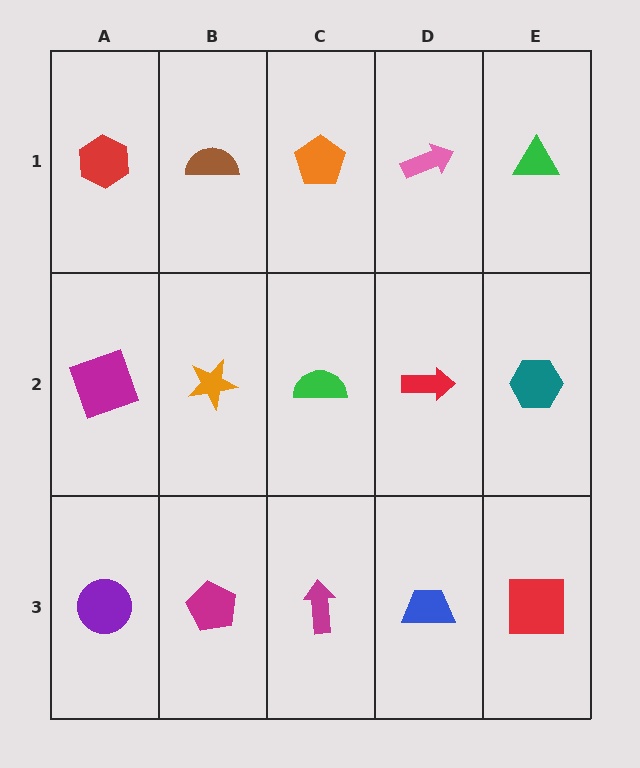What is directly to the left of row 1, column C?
A brown semicircle.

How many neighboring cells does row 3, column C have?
3.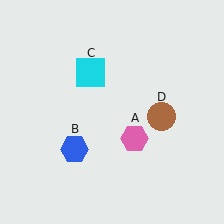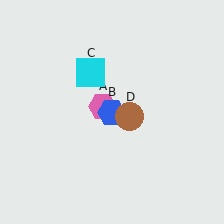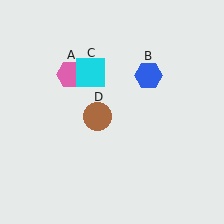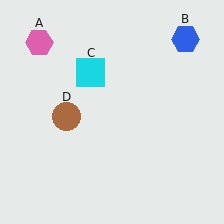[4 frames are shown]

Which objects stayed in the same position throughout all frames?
Cyan square (object C) remained stationary.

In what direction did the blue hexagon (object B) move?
The blue hexagon (object B) moved up and to the right.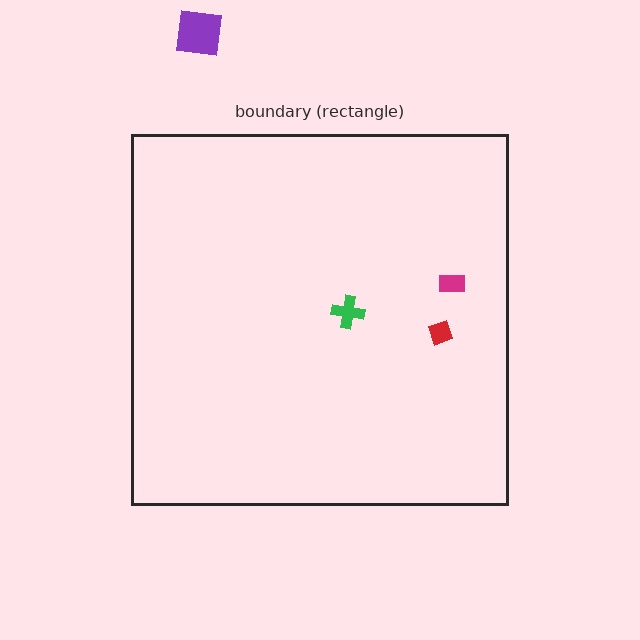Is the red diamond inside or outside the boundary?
Inside.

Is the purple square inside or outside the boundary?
Outside.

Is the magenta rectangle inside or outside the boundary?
Inside.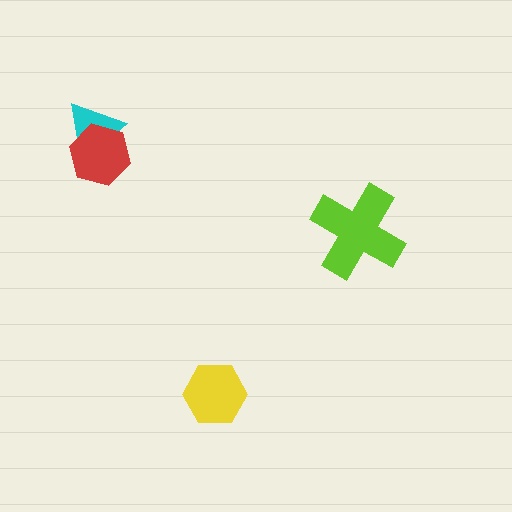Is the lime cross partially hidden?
No, no other shape covers it.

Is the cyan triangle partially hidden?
Yes, it is partially covered by another shape.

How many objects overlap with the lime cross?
0 objects overlap with the lime cross.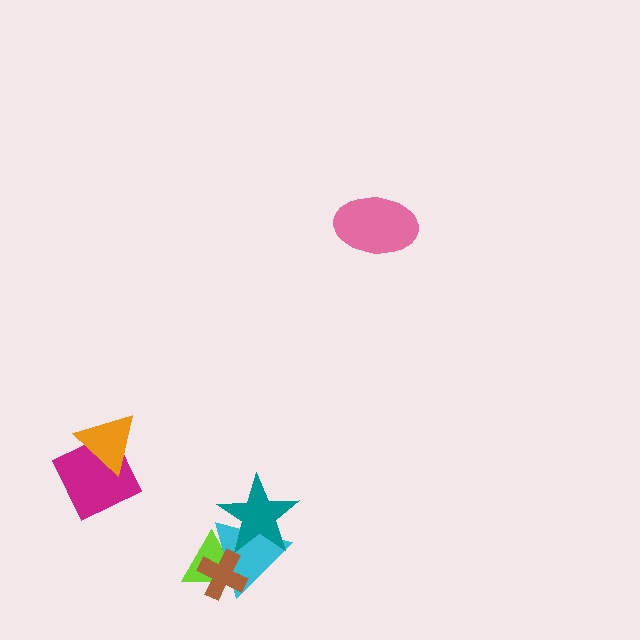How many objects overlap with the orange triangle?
1 object overlaps with the orange triangle.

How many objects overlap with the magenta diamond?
1 object overlaps with the magenta diamond.